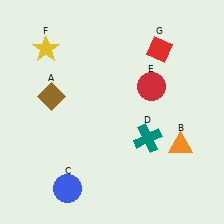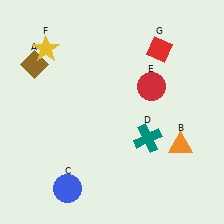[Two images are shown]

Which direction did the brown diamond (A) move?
The brown diamond (A) moved up.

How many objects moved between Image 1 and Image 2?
1 object moved between the two images.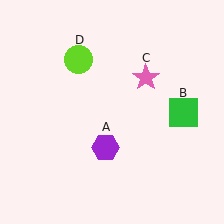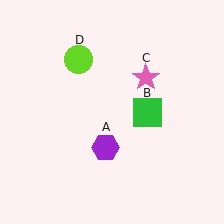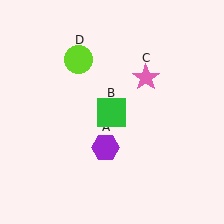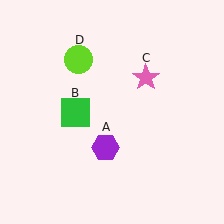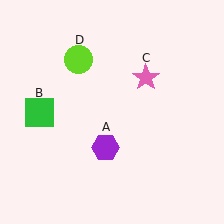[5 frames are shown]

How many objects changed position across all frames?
1 object changed position: green square (object B).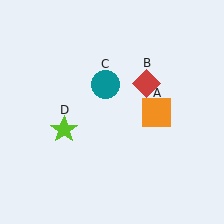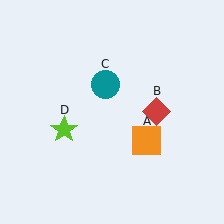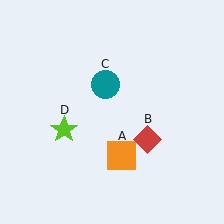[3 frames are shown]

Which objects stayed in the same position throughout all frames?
Teal circle (object C) and lime star (object D) remained stationary.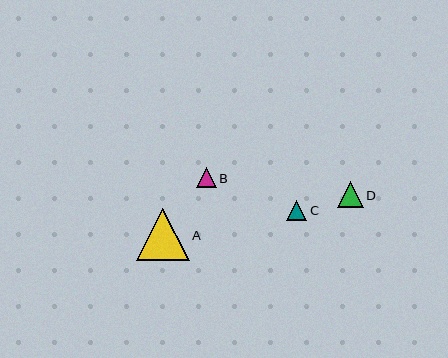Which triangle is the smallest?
Triangle B is the smallest with a size of approximately 20 pixels.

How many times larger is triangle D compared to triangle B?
Triangle D is approximately 1.3 times the size of triangle B.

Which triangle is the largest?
Triangle A is the largest with a size of approximately 52 pixels.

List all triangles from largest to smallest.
From largest to smallest: A, D, C, B.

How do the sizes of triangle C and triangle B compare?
Triangle C and triangle B are approximately the same size.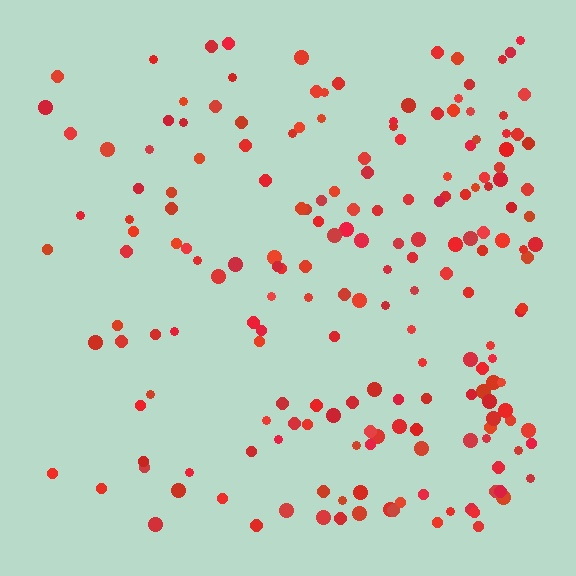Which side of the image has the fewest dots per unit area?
The left.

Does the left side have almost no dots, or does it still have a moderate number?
Still a moderate number, just noticeably fewer than the right.